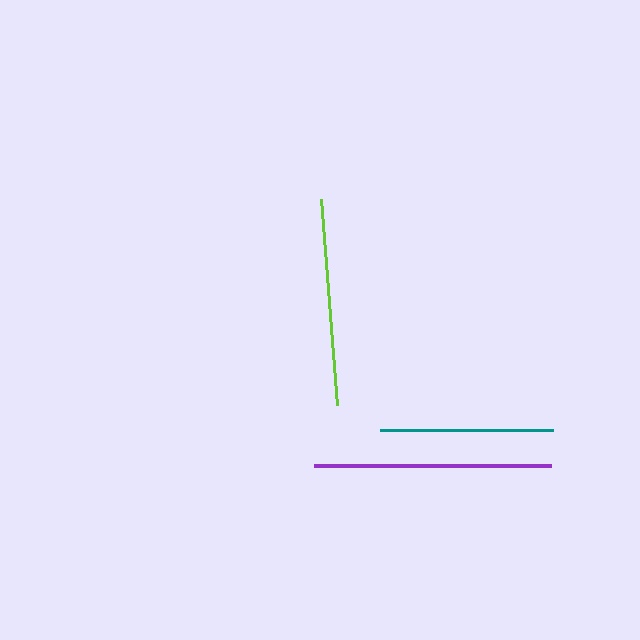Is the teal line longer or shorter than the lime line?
The lime line is longer than the teal line.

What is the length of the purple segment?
The purple segment is approximately 237 pixels long.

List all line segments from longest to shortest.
From longest to shortest: purple, lime, teal.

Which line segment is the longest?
The purple line is the longest at approximately 237 pixels.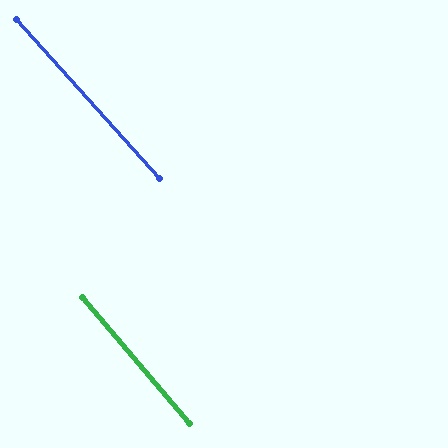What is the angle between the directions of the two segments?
Approximately 2 degrees.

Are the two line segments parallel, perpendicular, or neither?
Parallel — their directions differ by only 1.6°.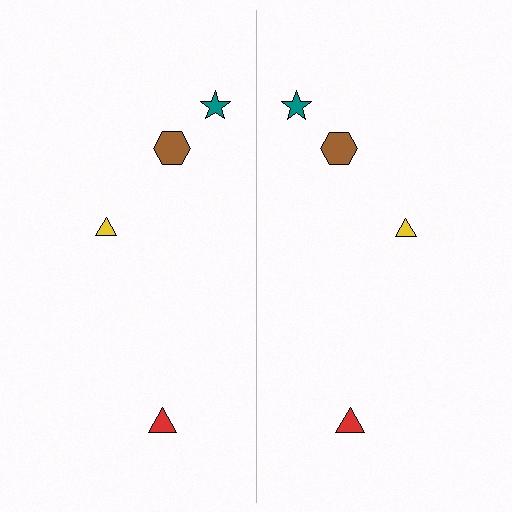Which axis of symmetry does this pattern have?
The pattern has a vertical axis of symmetry running through the center of the image.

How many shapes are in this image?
There are 8 shapes in this image.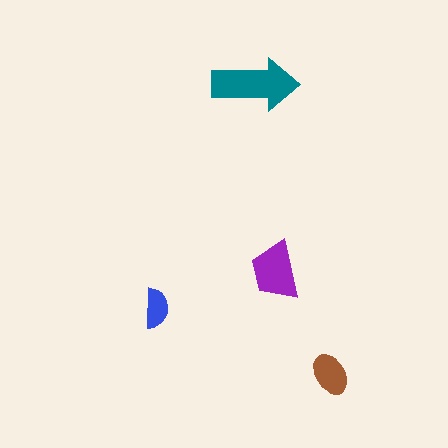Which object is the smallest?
The blue semicircle.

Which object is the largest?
The teal arrow.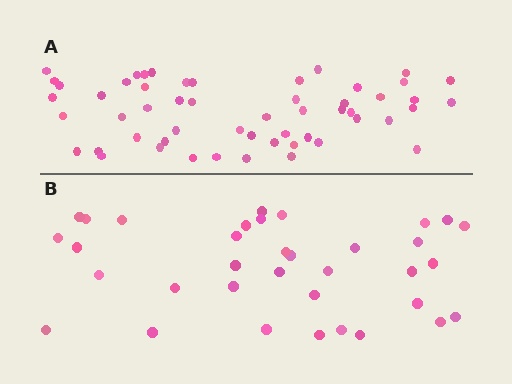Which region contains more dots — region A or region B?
Region A (the top region) has more dots.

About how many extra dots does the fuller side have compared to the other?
Region A has approximately 20 more dots than region B.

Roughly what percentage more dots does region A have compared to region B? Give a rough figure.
About 55% more.